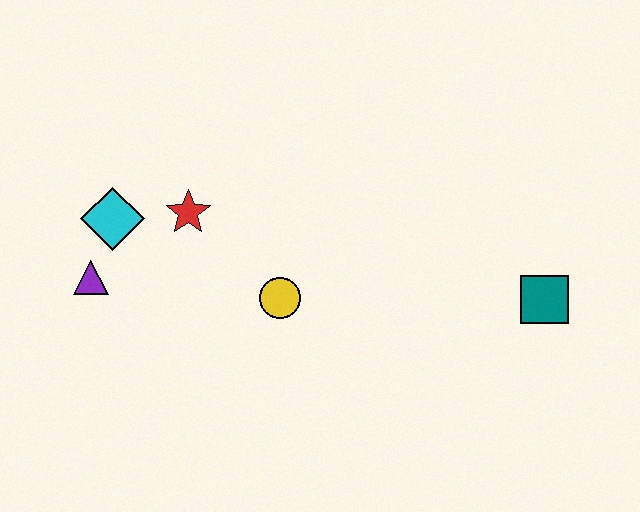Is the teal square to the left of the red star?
No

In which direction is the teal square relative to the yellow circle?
The teal square is to the right of the yellow circle.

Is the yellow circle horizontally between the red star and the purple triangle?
No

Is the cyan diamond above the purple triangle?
Yes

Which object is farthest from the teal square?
The purple triangle is farthest from the teal square.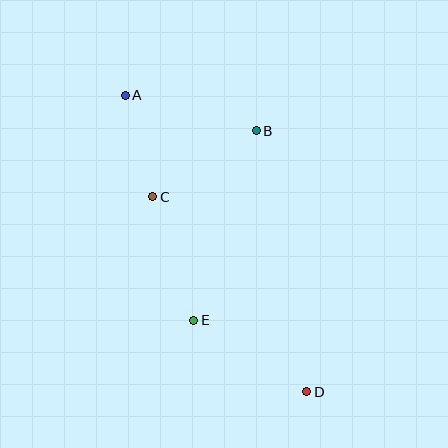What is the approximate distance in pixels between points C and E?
The distance between C and E is approximately 130 pixels.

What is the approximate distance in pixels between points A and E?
The distance between A and E is approximately 235 pixels.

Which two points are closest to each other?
Points A and C are closest to each other.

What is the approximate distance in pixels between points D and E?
The distance between D and E is approximately 134 pixels.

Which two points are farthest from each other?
Points A and D are farthest from each other.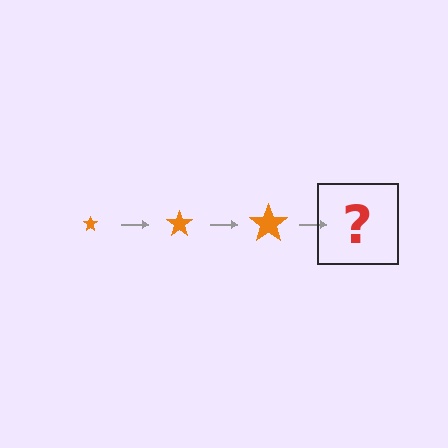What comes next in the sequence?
The next element should be an orange star, larger than the previous one.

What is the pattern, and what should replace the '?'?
The pattern is that the star gets progressively larger each step. The '?' should be an orange star, larger than the previous one.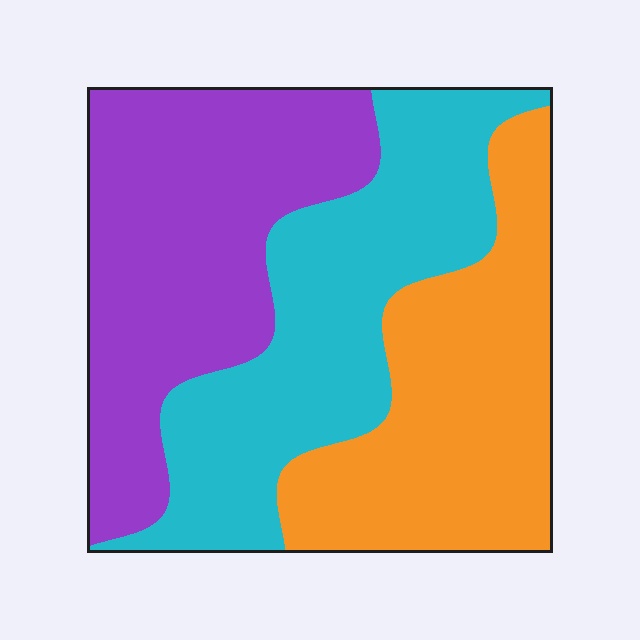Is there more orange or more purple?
Purple.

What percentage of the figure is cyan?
Cyan takes up about one third (1/3) of the figure.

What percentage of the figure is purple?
Purple takes up about three eighths (3/8) of the figure.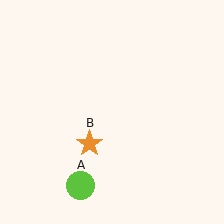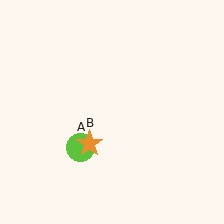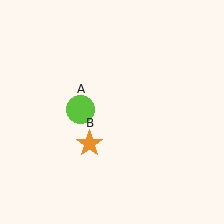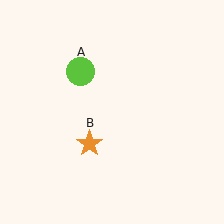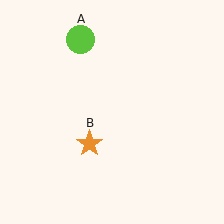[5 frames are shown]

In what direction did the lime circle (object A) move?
The lime circle (object A) moved up.